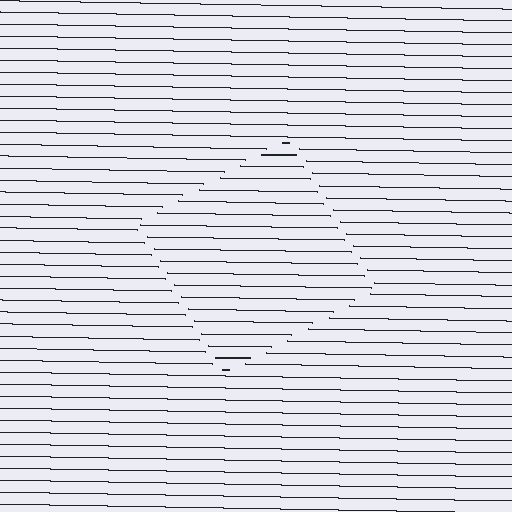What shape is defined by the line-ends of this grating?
An illusory square. The interior of the shape contains the same grating, shifted by half a period — the contour is defined by the phase discontinuity where line-ends from the inner and outer gratings abut.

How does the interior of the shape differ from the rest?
The interior of the shape contains the same grating, shifted by half a period — the contour is defined by the phase discontinuity where line-ends from the inner and outer gratings abut.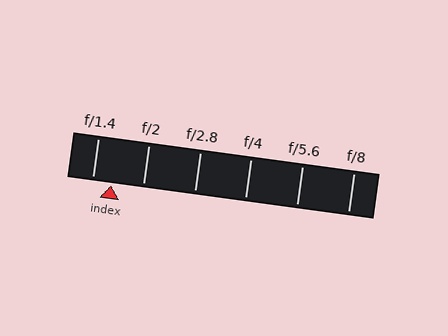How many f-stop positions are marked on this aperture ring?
There are 6 f-stop positions marked.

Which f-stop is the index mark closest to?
The index mark is closest to f/1.4.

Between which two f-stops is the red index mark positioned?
The index mark is between f/1.4 and f/2.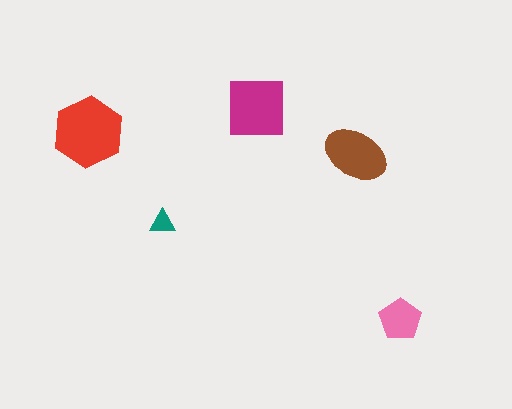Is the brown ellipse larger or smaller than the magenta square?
Smaller.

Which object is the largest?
The red hexagon.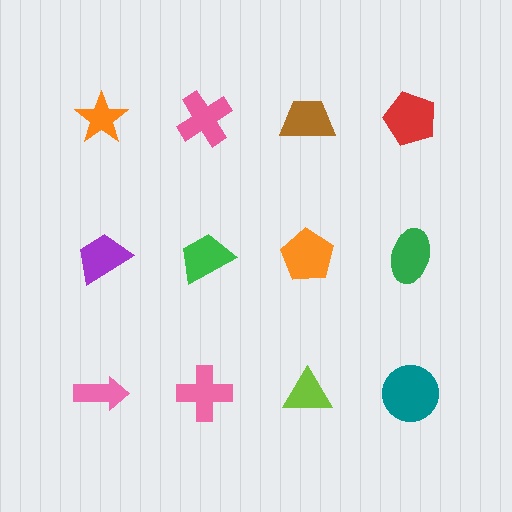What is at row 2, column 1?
A purple trapezoid.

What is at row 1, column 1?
An orange star.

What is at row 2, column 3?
An orange pentagon.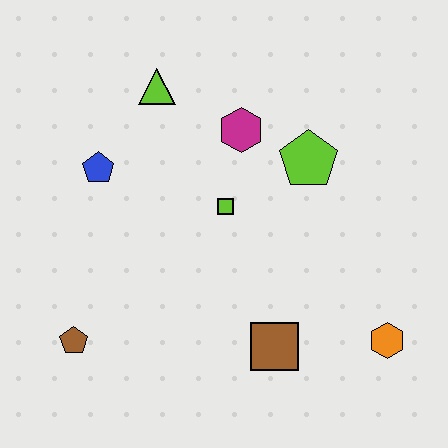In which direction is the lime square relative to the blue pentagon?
The lime square is to the right of the blue pentagon.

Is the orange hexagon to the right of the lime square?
Yes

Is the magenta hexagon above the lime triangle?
No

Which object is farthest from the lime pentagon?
The brown pentagon is farthest from the lime pentagon.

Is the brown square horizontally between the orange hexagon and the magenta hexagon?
Yes